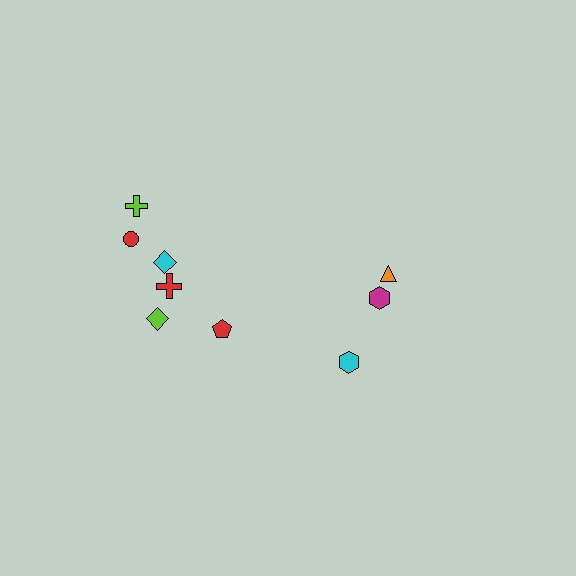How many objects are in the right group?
There are 3 objects.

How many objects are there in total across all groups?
There are 9 objects.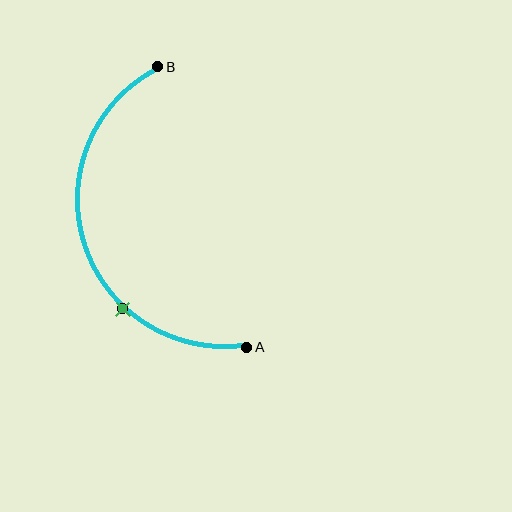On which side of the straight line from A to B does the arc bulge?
The arc bulges to the left of the straight line connecting A and B.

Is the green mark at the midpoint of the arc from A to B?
No. The green mark lies on the arc but is closer to endpoint A. The arc midpoint would be at the point on the curve equidistant along the arc from both A and B.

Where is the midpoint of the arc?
The arc midpoint is the point on the curve farthest from the straight line joining A and B. It sits to the left of that line.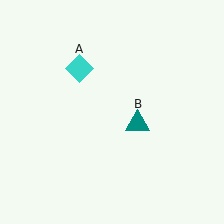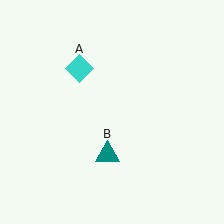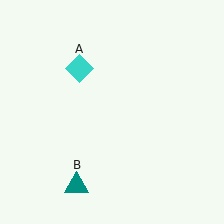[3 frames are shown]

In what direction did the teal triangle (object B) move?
The teal triangle (object B) moved down and to the left.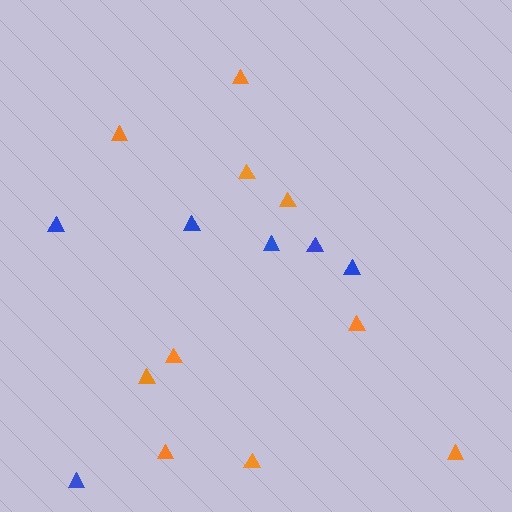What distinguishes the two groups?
There are 2 groups: one group of orange triangles (10) and one group of blue triangles (6).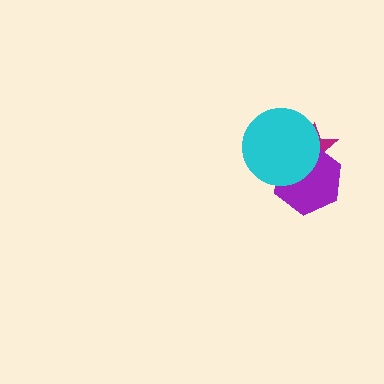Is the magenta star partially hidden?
Yes, it is partially covered by another shape.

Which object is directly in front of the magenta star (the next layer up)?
The purple hexagon is directly in front of the magenta star.